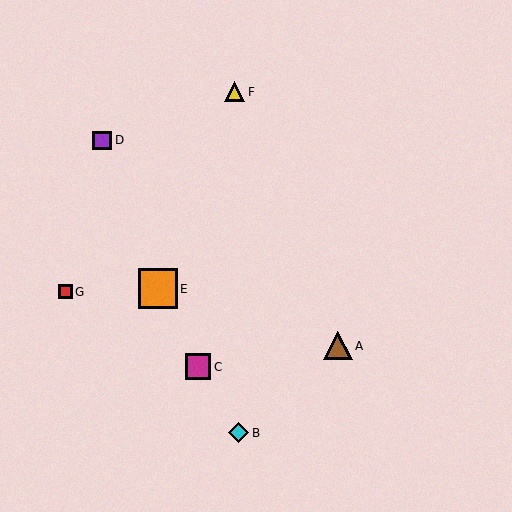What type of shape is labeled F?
Shape F is a yellow triangle.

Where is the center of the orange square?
The center of the orange square is at (158, 289).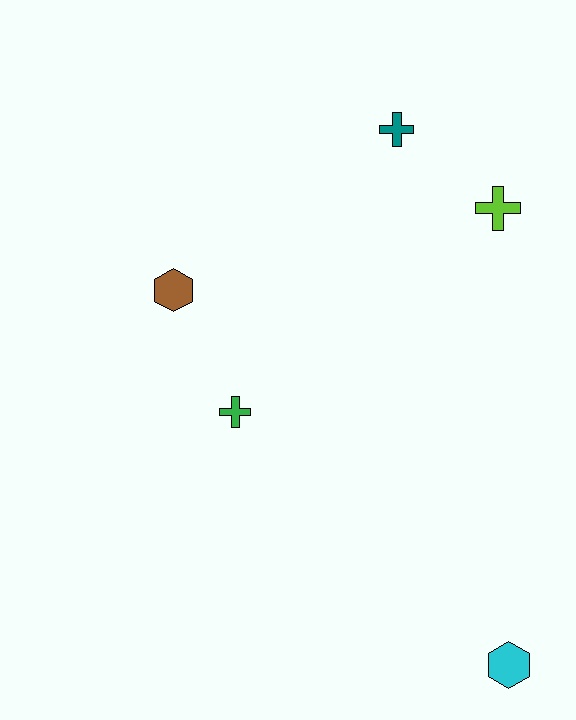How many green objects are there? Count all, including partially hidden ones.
There is 1 green object.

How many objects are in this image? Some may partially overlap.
There are 5 objects.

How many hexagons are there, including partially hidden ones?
There are 2 hexagons.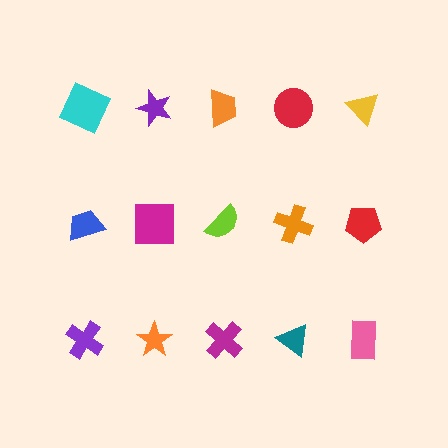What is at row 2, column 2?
A magenta square.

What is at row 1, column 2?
A purple star.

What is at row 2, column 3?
A lime semicircle.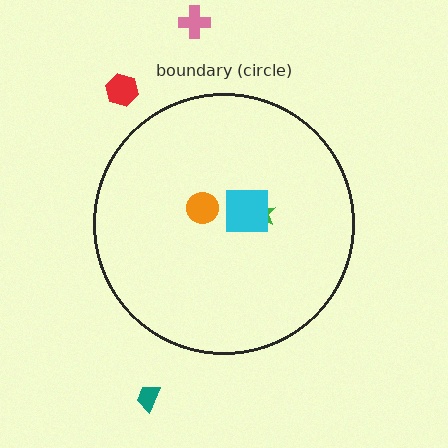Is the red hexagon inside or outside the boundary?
Outside.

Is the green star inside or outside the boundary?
Inside.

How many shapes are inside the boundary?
3 inside, 3 outside.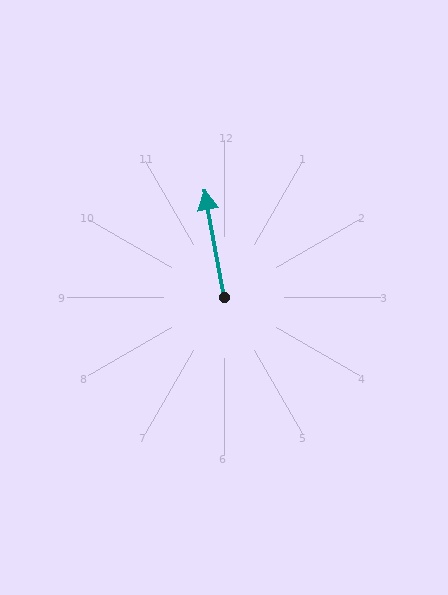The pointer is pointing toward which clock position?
Roughly 12 o'clock.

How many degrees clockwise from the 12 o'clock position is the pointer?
Approximately 350 degrees.